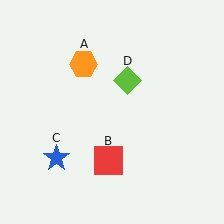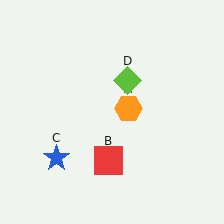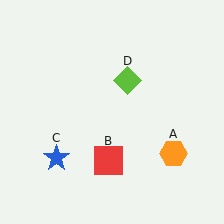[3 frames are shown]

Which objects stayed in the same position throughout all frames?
Red square (object B) and blue star (object C) and lime diamond (object D) remained stationary.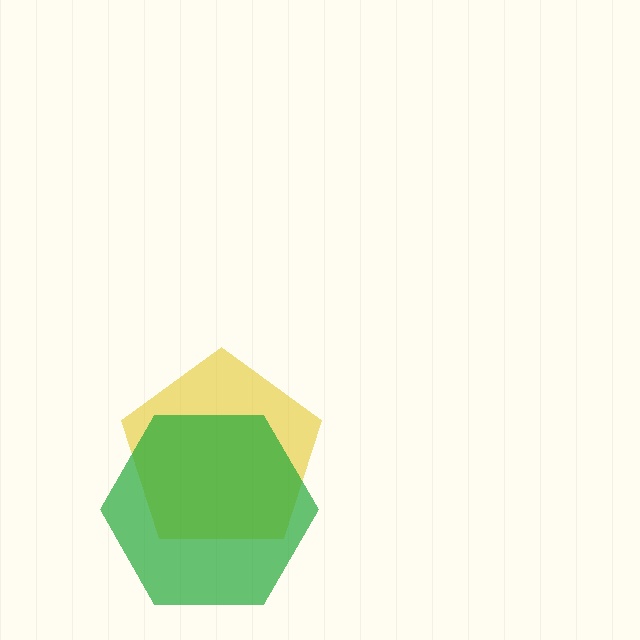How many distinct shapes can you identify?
There are 2 distinct shapes: a yellow pentagon, a green hexagon.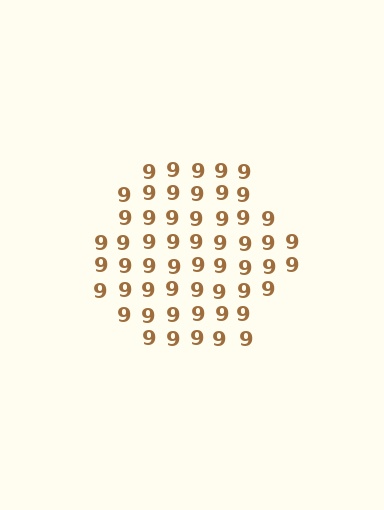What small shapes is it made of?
It is made of small digit 9's.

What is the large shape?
The large shape is a hexagon.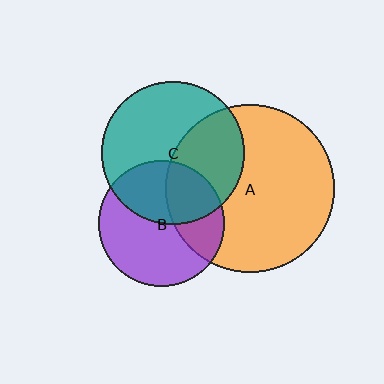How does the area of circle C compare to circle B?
Approximately 1.3 times.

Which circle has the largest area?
Circle A (orange).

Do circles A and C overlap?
Yes.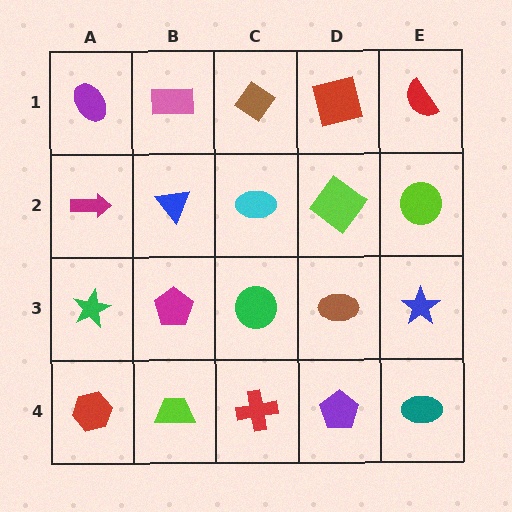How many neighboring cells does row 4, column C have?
3.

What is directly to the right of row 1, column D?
A red semicircle.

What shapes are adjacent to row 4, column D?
A brown ellipse (row 3, column D), a red cross (row 4, column C), a teal ellipse (row 4, column E).